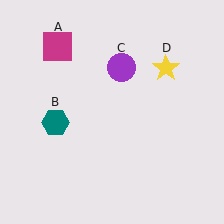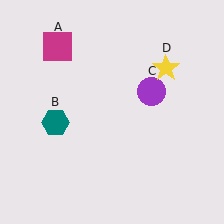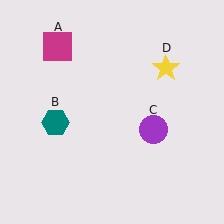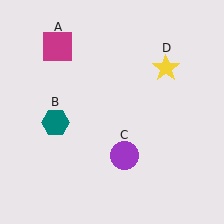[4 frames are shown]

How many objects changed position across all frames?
1 object changed position: purple circle (object C).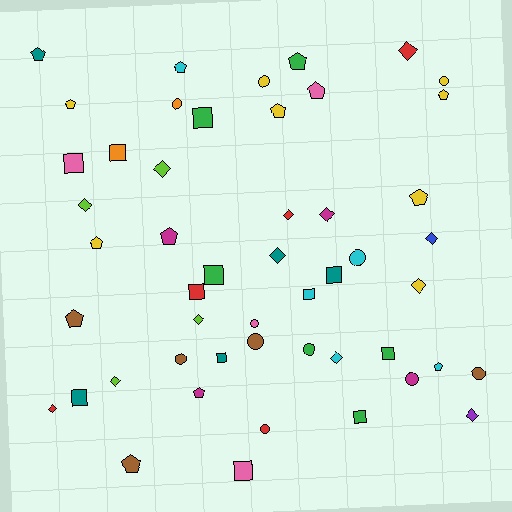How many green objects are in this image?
There are 6 green objects.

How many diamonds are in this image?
There are 13 diamonds.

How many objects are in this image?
There are 50 objects.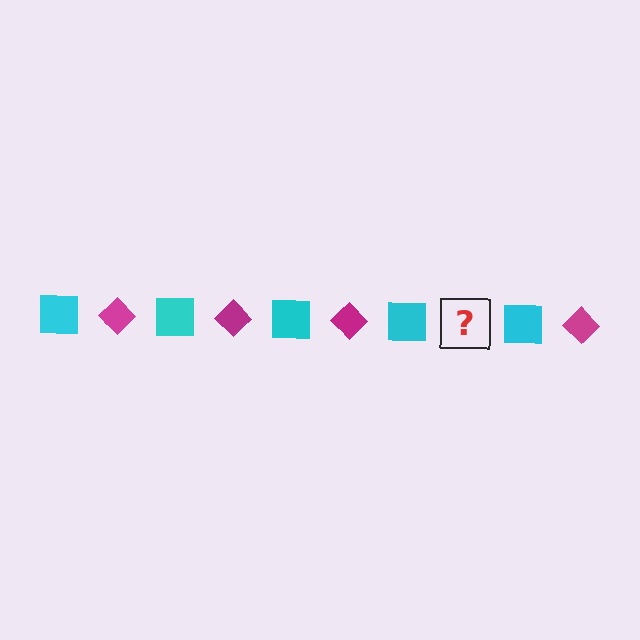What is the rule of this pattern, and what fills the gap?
The rule is that the pattern alternates between cyan square and magenta diamond. The gap should be filled with a magenta diamond.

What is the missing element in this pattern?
The missing element is a magenta diamond.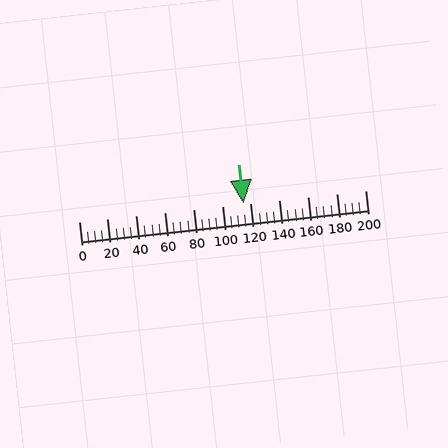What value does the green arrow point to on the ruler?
The green arrow points to approximately 115.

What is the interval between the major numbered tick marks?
The major tick marks are spaced 20 units apart.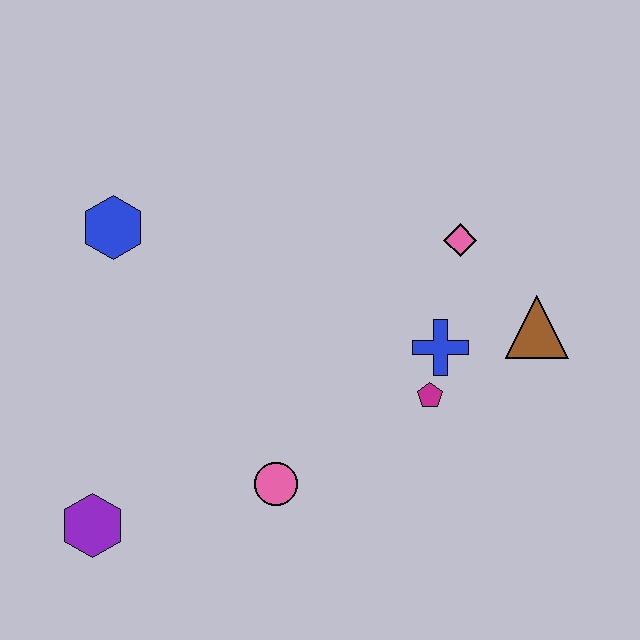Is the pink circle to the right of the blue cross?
No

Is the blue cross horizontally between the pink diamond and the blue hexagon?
Yes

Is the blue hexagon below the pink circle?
No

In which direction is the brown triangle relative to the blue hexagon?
The brown triangle is to the right of the blue hexagon.